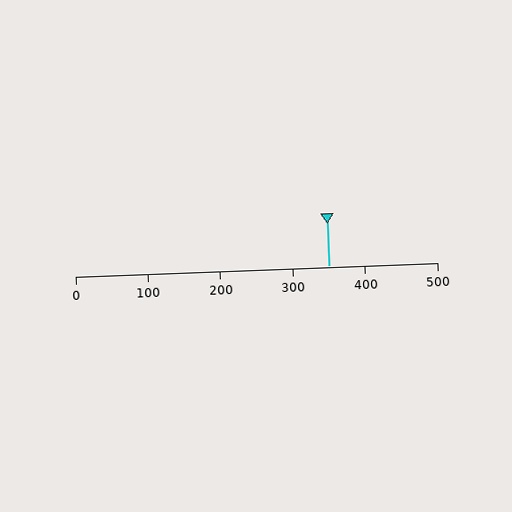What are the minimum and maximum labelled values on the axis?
The axis runs from 0 to 500.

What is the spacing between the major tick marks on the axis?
The major ticks are spaced 100 apart.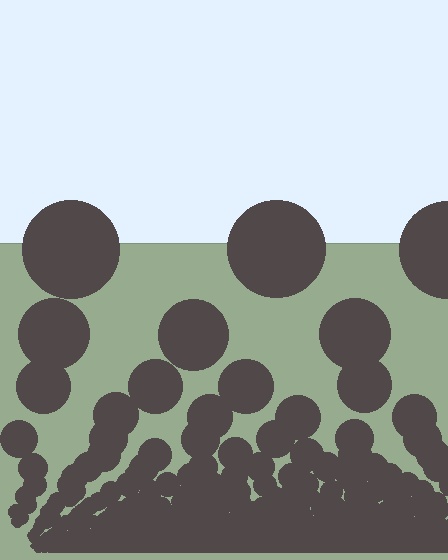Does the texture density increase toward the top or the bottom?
Density increases toward the bottom.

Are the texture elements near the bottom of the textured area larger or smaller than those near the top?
Smaller. The gradient is inverted — elements near the bottom are smaller and denser.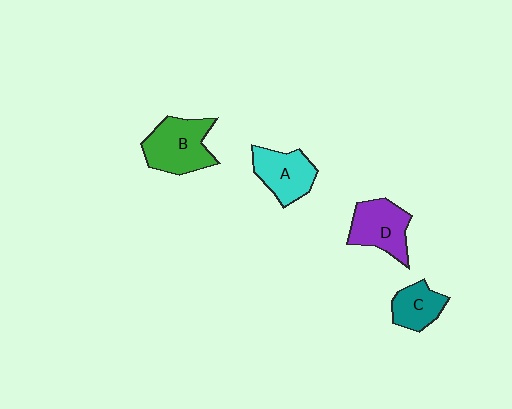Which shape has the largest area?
Shape B (green).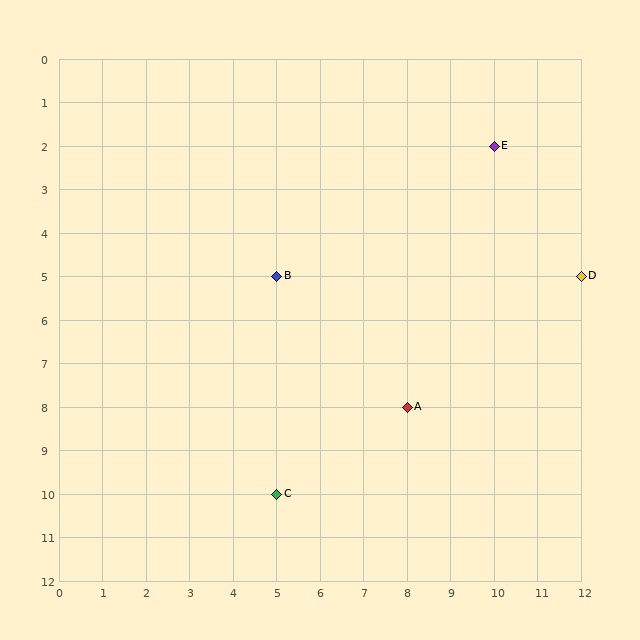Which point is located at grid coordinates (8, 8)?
Point A is at (8, 8).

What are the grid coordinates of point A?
Point A is at grid coordinates (8, 8).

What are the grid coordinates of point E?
Point E is at grid coordinates (10, 2).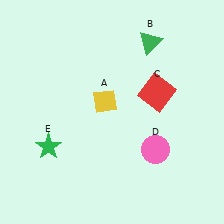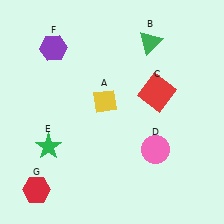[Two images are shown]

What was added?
A purple hexagon (F), a red hexagon (G) were added in Image 2.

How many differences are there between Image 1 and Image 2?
There are 2 differences between the two images.